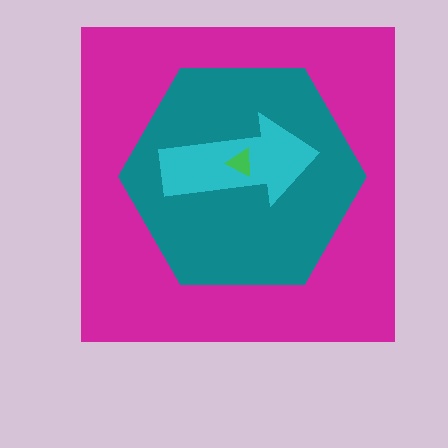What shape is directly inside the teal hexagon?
The cyan arrow.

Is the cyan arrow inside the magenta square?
Yes.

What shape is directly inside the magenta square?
The teal hexagon.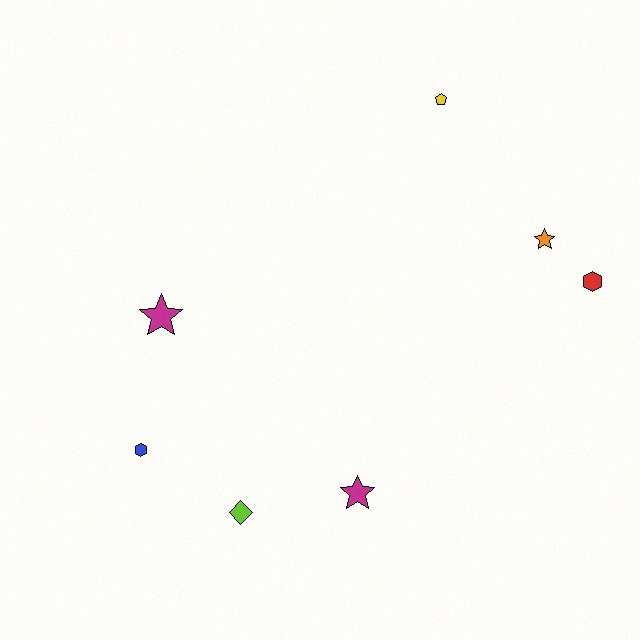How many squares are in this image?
There are no squares.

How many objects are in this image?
There are 7 objects.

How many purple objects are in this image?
There are no purple objects.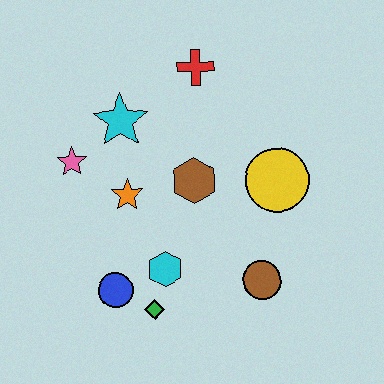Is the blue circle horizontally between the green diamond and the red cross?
No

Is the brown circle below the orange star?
Yes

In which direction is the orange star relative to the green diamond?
The orange star is above the green diamond.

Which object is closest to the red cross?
The cyan star is closest to the red cross.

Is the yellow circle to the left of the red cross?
No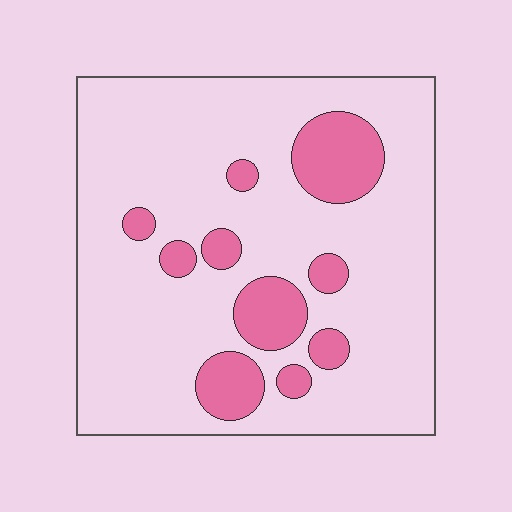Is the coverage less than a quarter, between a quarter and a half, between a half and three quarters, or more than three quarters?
Less than a quarter.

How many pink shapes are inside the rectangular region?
10.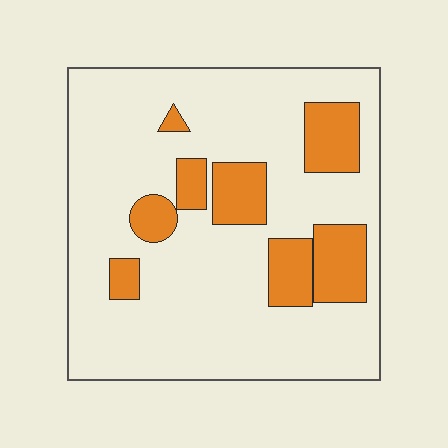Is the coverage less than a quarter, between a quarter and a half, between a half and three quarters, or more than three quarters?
Less than a quarter.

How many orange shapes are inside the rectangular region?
8.